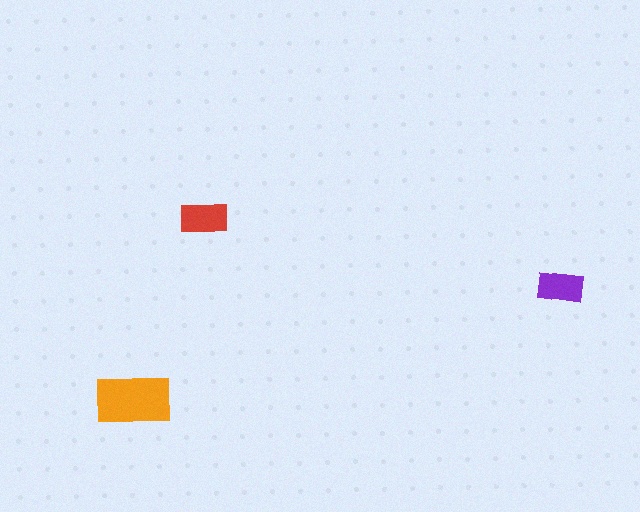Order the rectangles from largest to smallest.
the orange one, the red one, the purple one.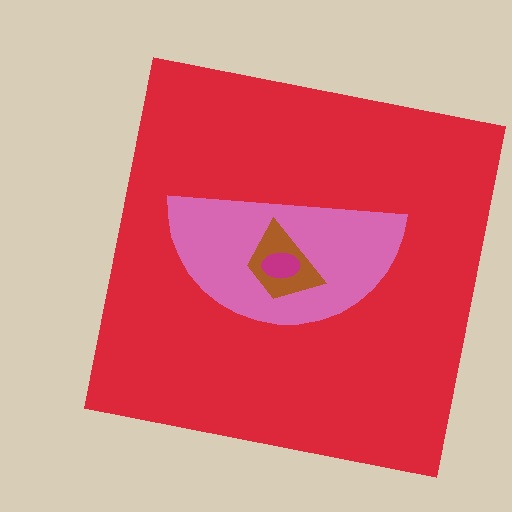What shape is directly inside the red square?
The pink semicircle.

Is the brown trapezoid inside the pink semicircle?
Yes.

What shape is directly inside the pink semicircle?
The brown trapezoid.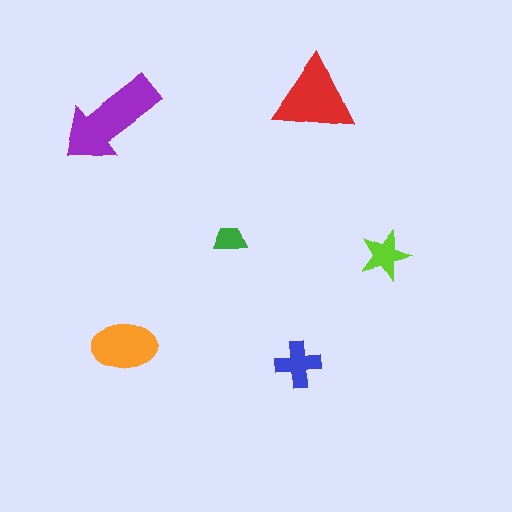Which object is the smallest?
The green trapezoid.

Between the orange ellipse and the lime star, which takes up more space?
The orange ellipse.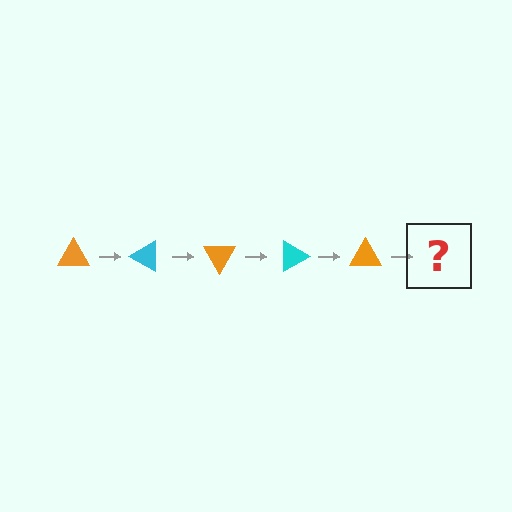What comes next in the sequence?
The next element should be a cyan triangle, rotated 150 degrees from the start.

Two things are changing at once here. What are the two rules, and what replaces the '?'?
The two rules are that it rotates 30 degrees each step and the color cycles through orange and cyan. The '?' should be a cyan triangle, rotated 150 degrees from the start.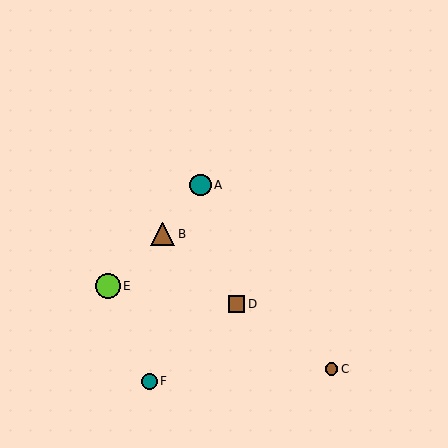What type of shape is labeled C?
Shape C is a brown circle.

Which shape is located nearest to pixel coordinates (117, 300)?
The lime circle (labeled E) at (108, 286) is nearest to that location.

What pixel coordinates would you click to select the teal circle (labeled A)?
Click at (200, 185) to select the teal circle A.